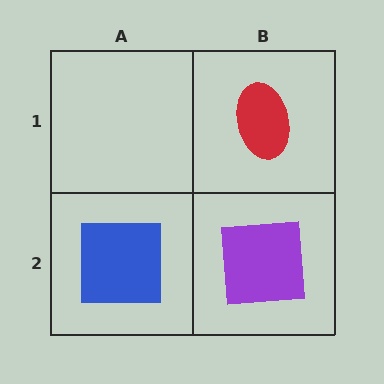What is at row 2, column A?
A blue square.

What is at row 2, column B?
A purple square.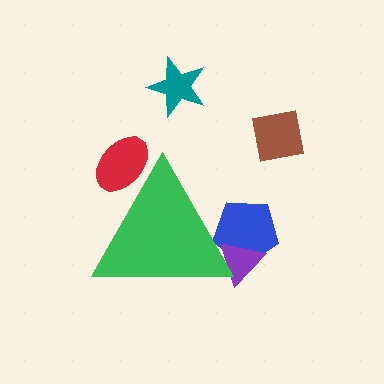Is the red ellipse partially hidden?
Yes, the red ellipse is partially hidden behind the green triangle.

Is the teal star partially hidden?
No, the teal star is fully visible.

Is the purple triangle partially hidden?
Yes, the purple triangle is partially hidden behind the green triangle.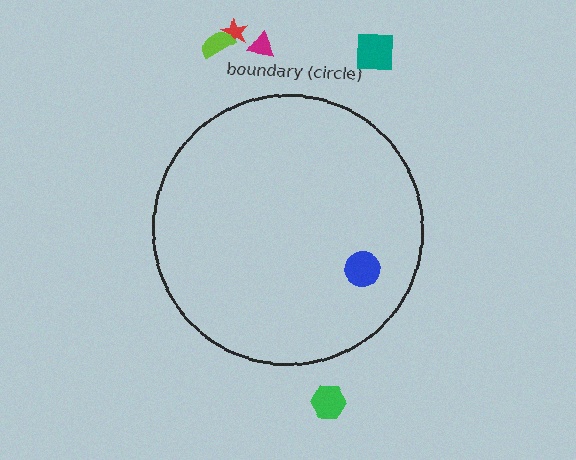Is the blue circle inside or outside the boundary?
Inside.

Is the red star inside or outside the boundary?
Outside.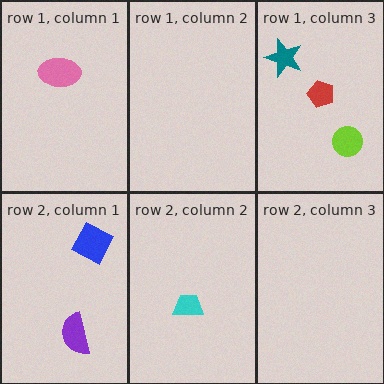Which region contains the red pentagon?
The row 1, column 3 region.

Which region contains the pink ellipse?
The row 1, column 1 region.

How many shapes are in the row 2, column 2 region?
1.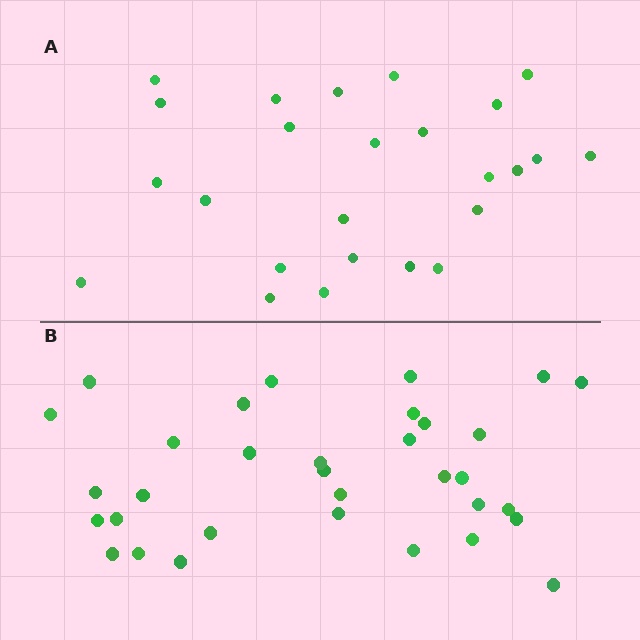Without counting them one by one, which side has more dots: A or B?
Region B (the bottom region) has more dots.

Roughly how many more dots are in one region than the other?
Region B has roughly 8 or so more dots than region A.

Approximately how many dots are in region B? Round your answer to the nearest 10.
About 30 dots. (The exact count is 33, which rounds to 30.)